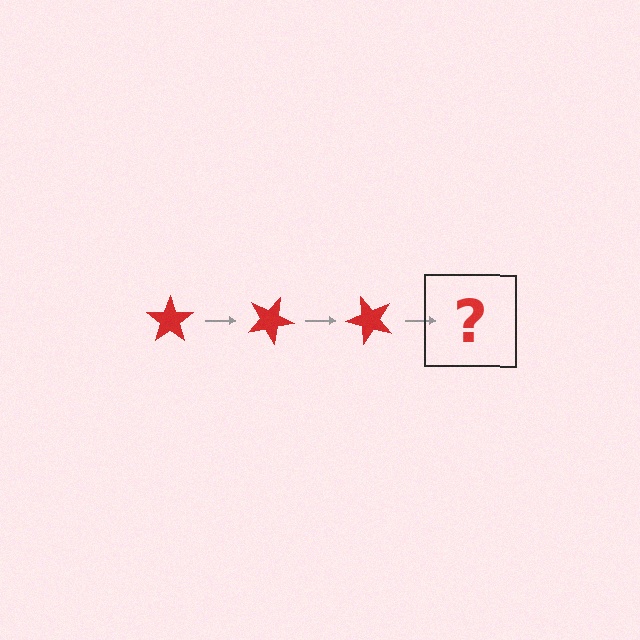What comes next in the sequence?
The next element should be a red star rotated 75 degrees.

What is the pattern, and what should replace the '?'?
The pattern is that the star rotates 25 degrees each step. The '?' should be a red star rotated 75 degrees.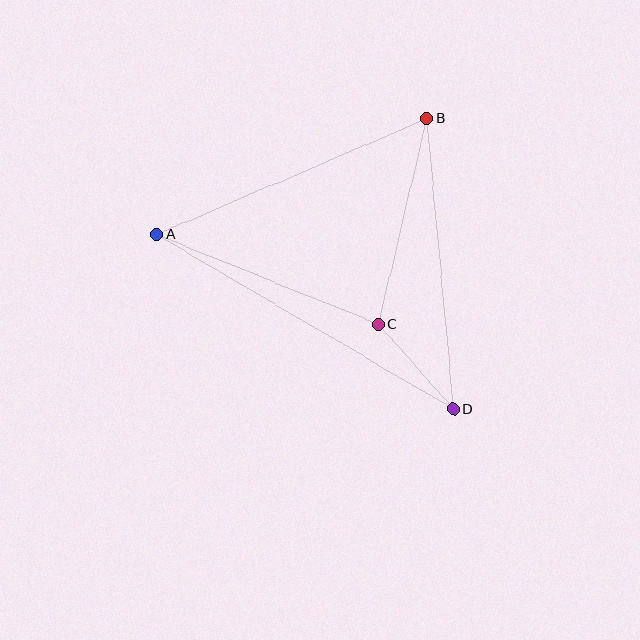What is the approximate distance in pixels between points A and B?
The distance between A and B is approximately 294 pixels.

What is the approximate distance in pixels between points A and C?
The distance between A and C is approximately 239 pixels.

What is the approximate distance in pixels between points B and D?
The distance between B and D is approximately 291 pixels.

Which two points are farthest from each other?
Points A and D are farthest from each other.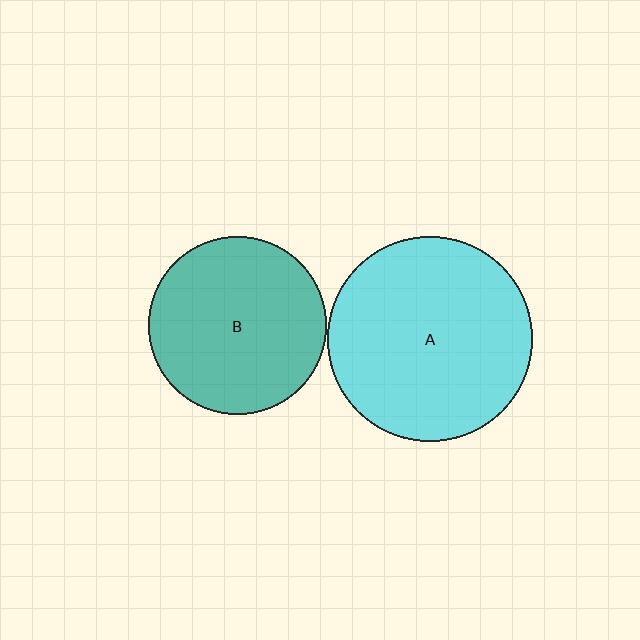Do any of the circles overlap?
No, none of the circles overlap.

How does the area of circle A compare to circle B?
Approximately 1.3 times.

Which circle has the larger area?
Circle A (cyan).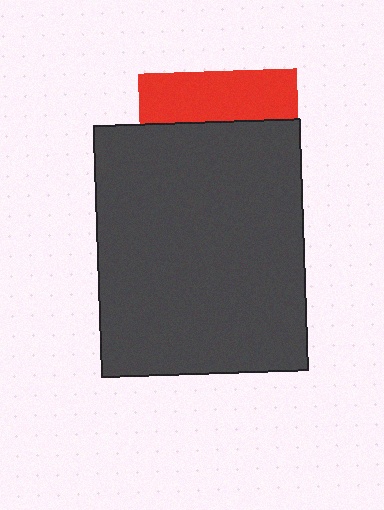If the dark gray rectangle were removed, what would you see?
You would see the complete red square.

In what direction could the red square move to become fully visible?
The red square could move up. That would shift it out from behind the dark gray rectangle entirely.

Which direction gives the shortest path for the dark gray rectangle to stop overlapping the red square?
Moving down gives the shortest separation.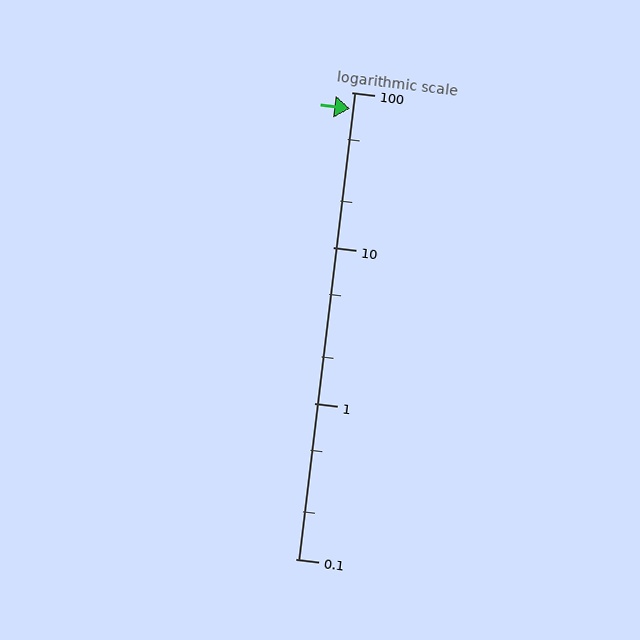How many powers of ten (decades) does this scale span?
The scale spans 3 decades, from 0.1 to 100.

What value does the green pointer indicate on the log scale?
The pointer indicates approximately 78.